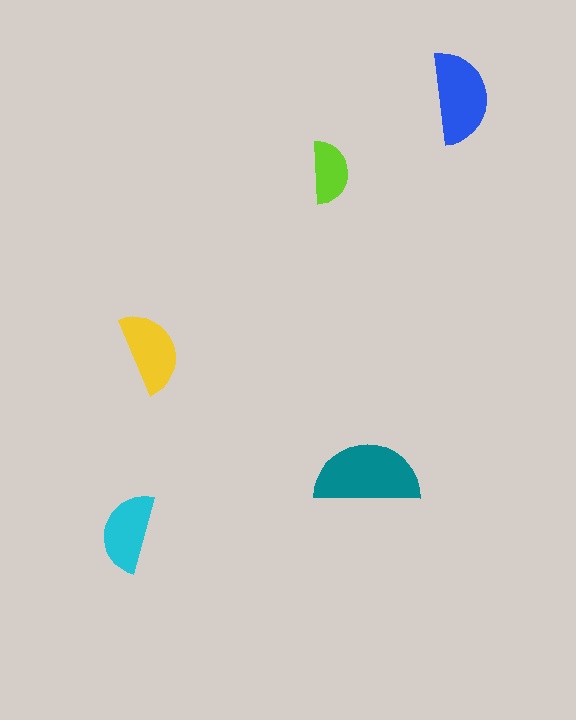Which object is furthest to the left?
The cyan semicircle is leftmost.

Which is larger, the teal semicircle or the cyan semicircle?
The teal one.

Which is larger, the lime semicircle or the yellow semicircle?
The yellow one.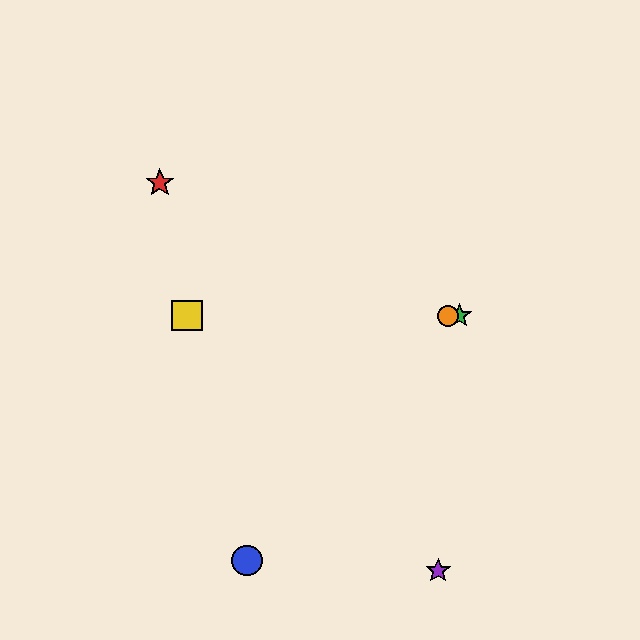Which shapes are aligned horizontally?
The green star, the yellow square, the orange circle are aligned horizontally.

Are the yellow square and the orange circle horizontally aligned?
Yes, both are at y≈316.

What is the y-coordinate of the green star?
The green star is at y≈316.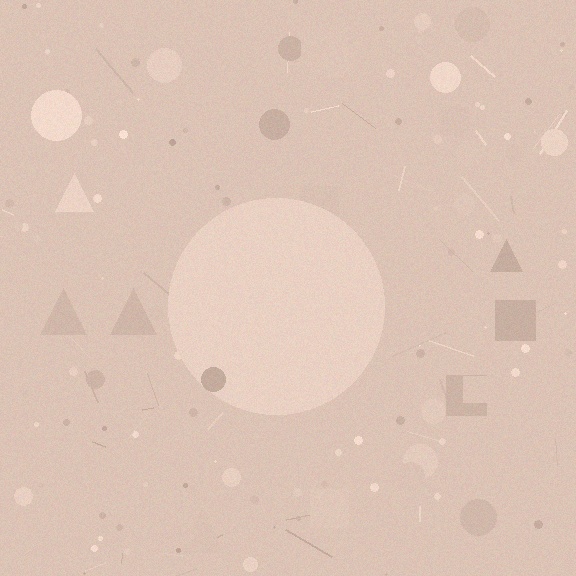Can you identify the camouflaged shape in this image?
The camouflaged shape is a circle.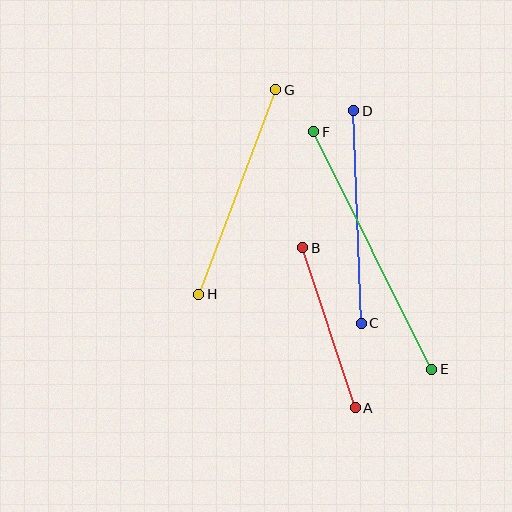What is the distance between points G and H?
The distance is approximately 219 pixels.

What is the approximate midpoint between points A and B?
The midpoint is at approximately (329, 328) pixels.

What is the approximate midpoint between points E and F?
The midpoint is at approximately (373, 250) pixels.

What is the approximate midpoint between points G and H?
The midpoint is at approximately (237, 192) pixels.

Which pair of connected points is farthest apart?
Points E and F are farthest apart.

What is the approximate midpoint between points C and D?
The midpoint is at approximately (357, 217) pixels.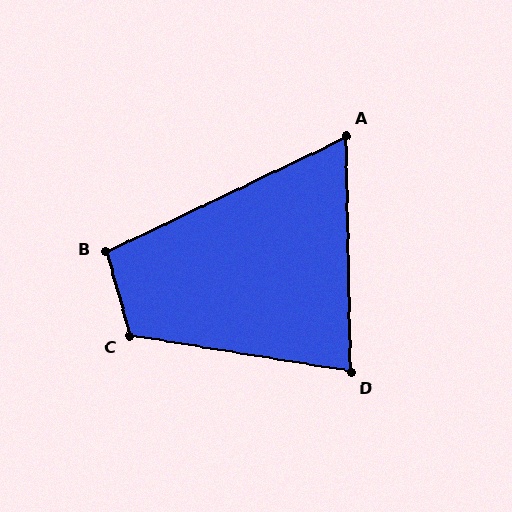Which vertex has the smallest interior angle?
A, at approximately 66 degrees.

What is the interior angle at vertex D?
Approximately 80 degrees (acute).